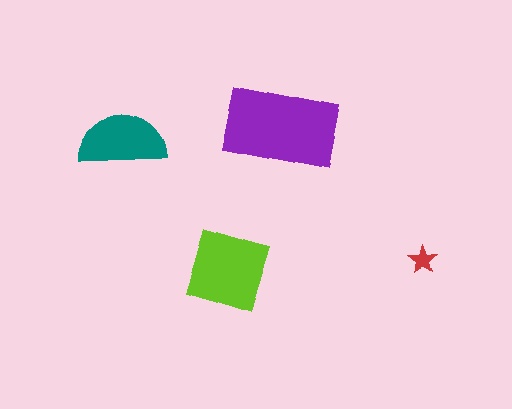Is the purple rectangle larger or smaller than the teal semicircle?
Larger.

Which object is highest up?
The purple rectangle is topmost.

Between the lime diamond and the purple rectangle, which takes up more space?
The purple rectangle.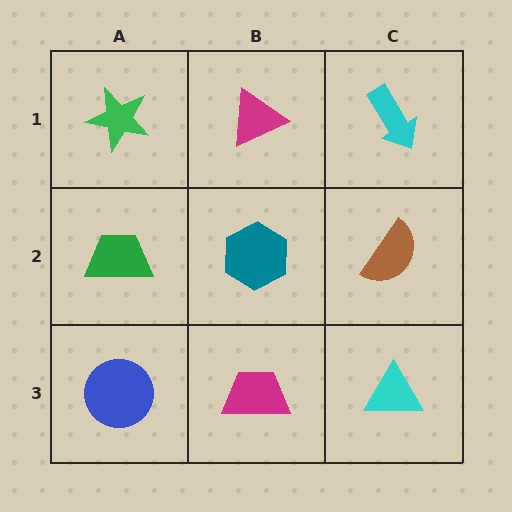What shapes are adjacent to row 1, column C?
A brown semicircle (row 2, column C), a magenta triangle (row 1, column B).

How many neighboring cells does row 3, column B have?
3.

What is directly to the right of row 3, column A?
A magenta trapezoid.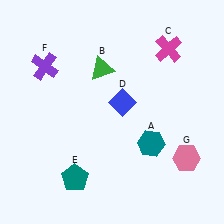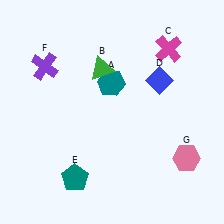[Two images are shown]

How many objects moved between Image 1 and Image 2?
2 objects moved between the two images.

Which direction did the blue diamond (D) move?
The blue diamond (D) moved right.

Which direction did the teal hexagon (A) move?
The teal hexagon (A) moved up.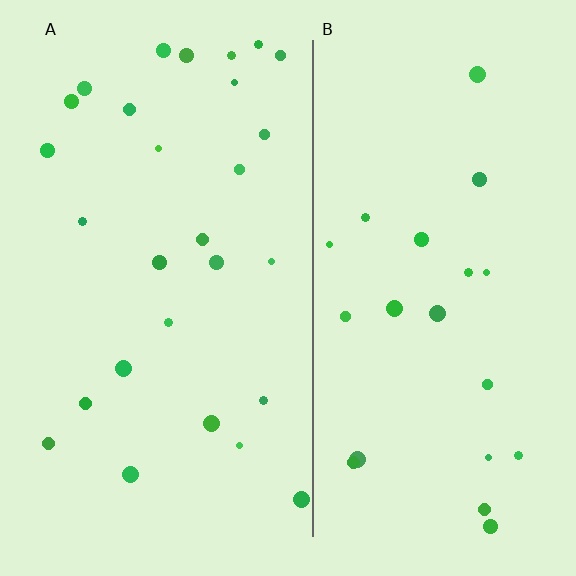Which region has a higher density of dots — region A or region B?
A (the left).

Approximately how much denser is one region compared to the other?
Approximately 1.3× — region A over region B.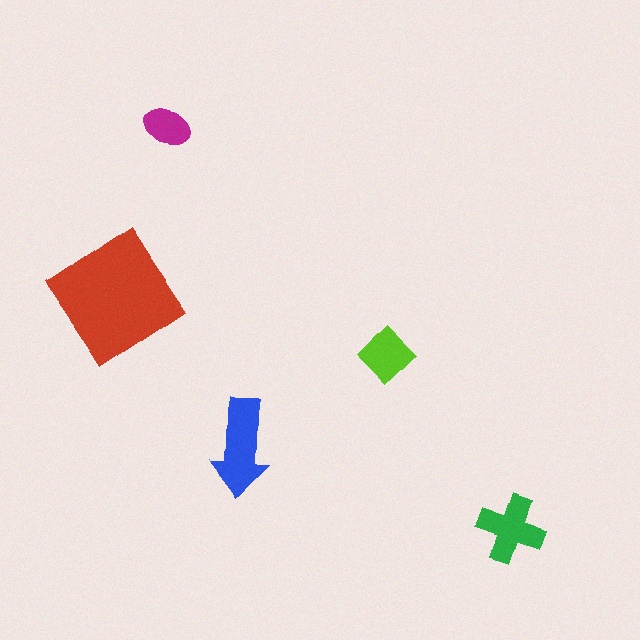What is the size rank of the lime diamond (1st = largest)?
4th.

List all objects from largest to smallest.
The red diamond, the blue arrow, the green cross, the lime diamond, the magenta ellipse.